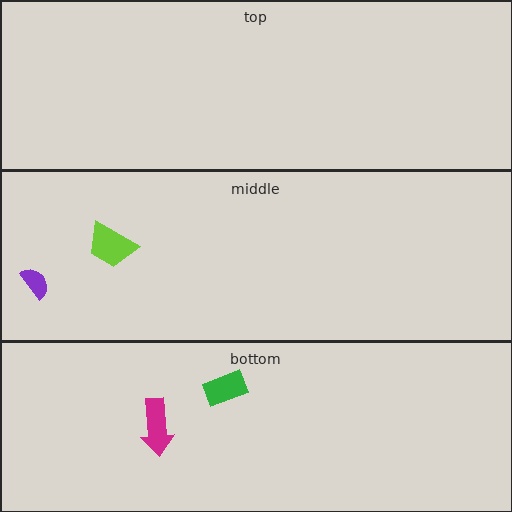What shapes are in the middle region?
The purple semicircle, the lime trapezoid.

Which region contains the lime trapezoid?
The middle region.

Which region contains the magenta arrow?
The bottom region.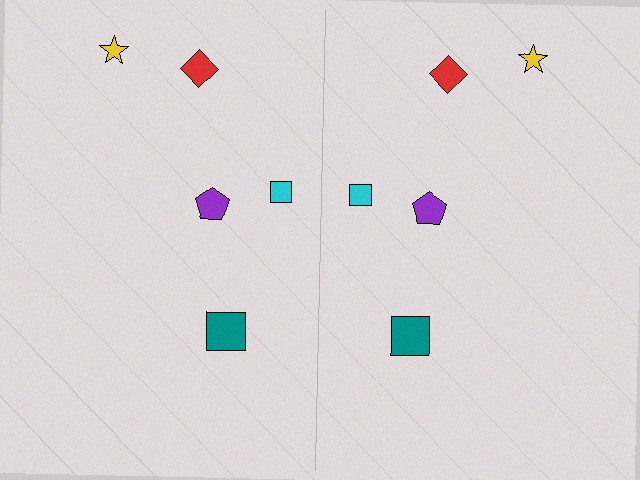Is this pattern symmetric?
Yes, this pattern has bilateral (reflection) symmetry.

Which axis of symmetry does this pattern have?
The pattern has a vertical axis of symmetry running through the center of the image.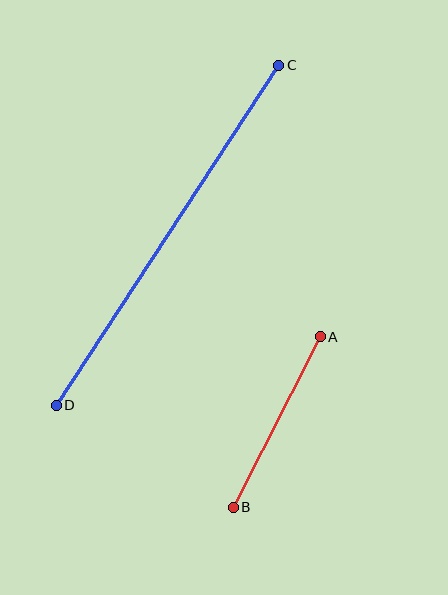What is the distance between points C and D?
The distance is approximately 406 pixels.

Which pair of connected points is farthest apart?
Points C and D are farthest apart.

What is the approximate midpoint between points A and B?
The midpoint is at approximately (277, 422) pixels.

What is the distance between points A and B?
The distance is approximately 192 pixels.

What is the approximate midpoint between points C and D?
The midpoint is at approximately (167, 235) pixels.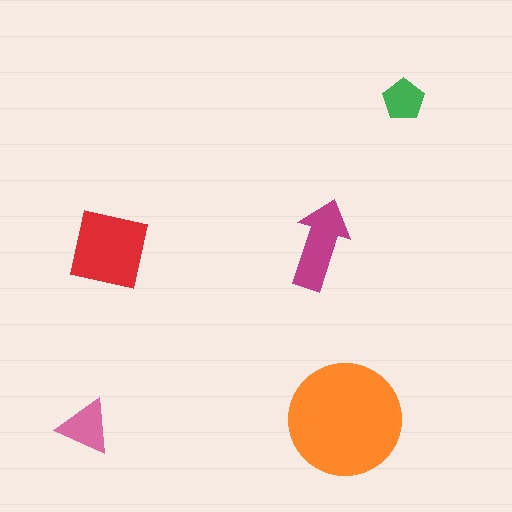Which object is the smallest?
The green pentagon.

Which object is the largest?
The orange circle.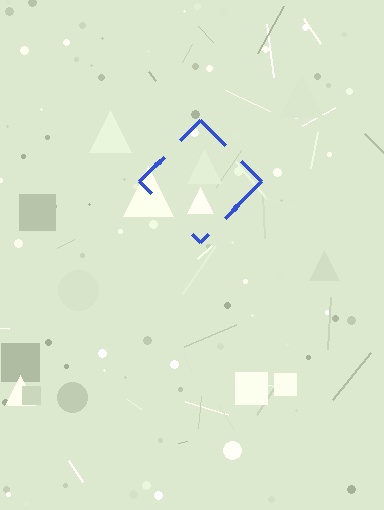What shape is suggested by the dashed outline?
The dashed outline suggests a diamond.